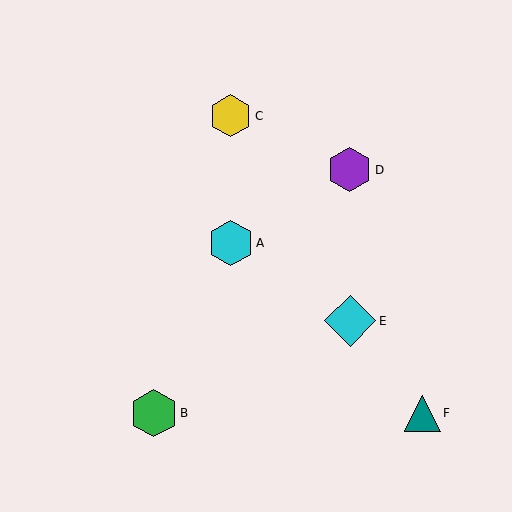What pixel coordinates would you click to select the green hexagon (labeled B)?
Click at (154, 413) to select the green hexagon B.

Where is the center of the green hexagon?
The center of the green hexagon is at (154, 413).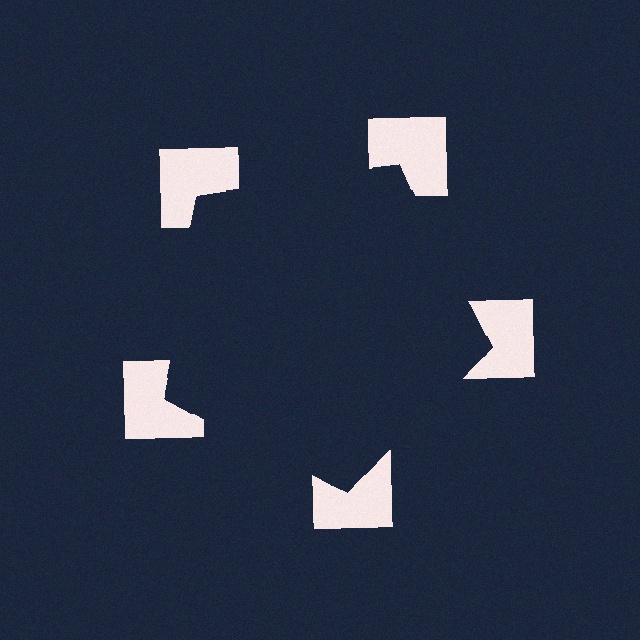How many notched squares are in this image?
There are 5 — one at each vertex of the illusory pentagon.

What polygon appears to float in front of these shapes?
An illusory pentagon — its edges are inferred from the aligned wedge cuts in the notched squares, not physically drawn.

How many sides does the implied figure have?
5 sides.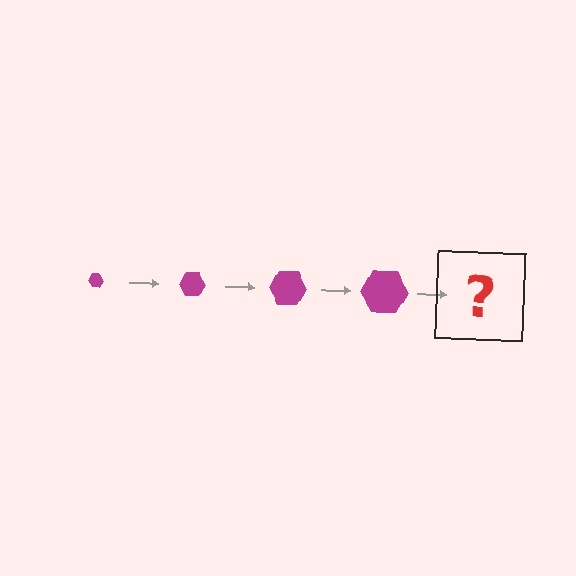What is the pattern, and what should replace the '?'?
The pattern is that the hexagon gets progressively larger each step. The '?' should be a magenta hexagon, larger than the previous one.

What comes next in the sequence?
The next element should be a magenta hexagon, larger than the previous one.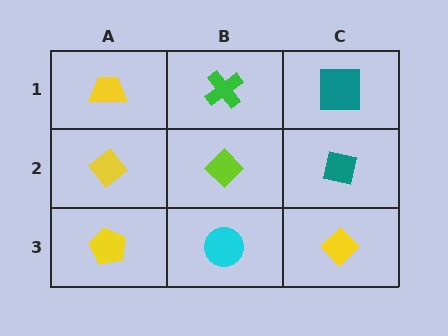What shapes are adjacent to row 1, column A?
A yellow diamond (row 2, column A), a green cross (row 1, column B).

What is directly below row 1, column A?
A yellow diamond.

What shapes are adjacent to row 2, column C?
A teal square (row 1, column C), a yellow diamond (row 3, column C), a lime diamond (row 2, column B).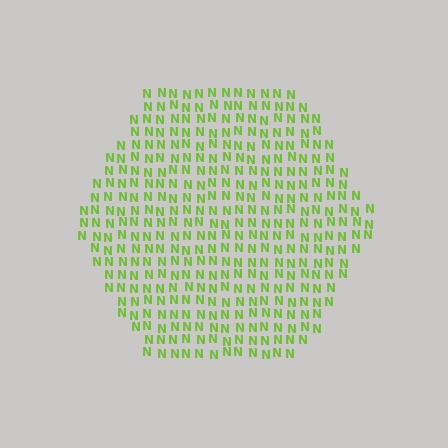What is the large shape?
The large shape is a hexagon.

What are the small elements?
The small elements are letter N's.